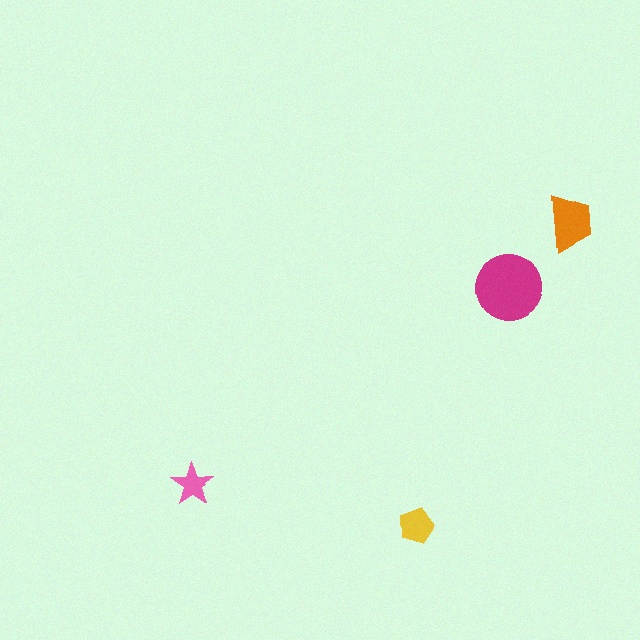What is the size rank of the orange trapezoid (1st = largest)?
2nd.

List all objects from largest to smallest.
The magenta circle, the orange trapezoid, the yellow pentagon, the pink star.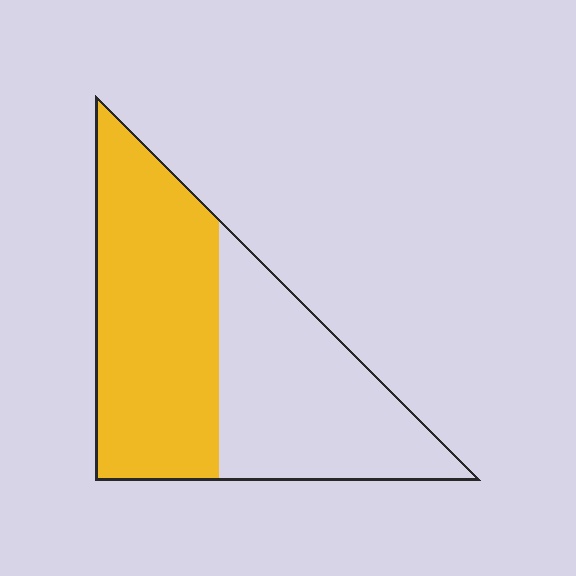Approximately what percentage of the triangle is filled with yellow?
Approximately 55%.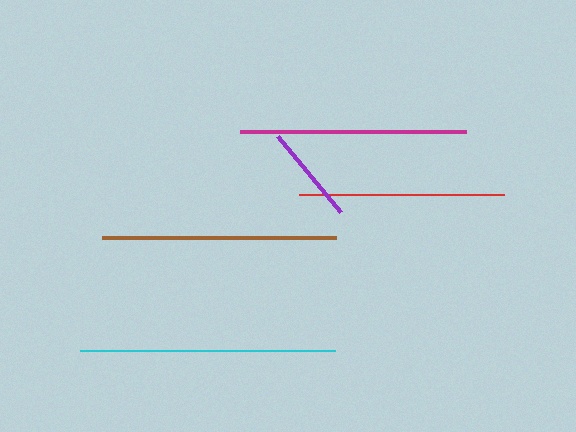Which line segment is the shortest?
The purple line is the shortest at approximately 99 pixels.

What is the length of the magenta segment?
The magenta segment is approximately 226 pixels long.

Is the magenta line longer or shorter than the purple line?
The magenta line is longer than the purple line.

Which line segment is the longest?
The cyan line is the longest at approximately 255 pixels.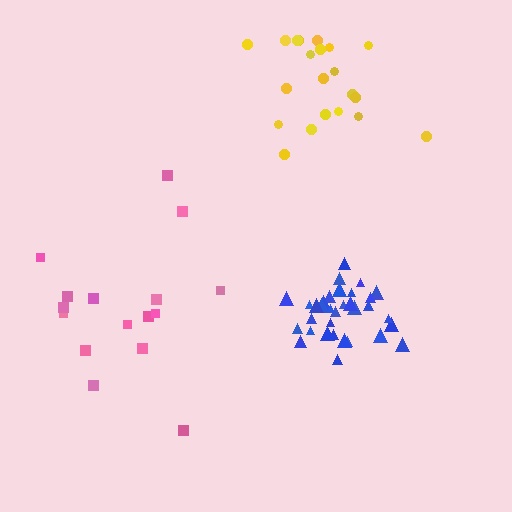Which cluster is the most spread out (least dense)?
Pink.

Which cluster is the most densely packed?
Blue.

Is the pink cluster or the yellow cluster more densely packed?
Yellow.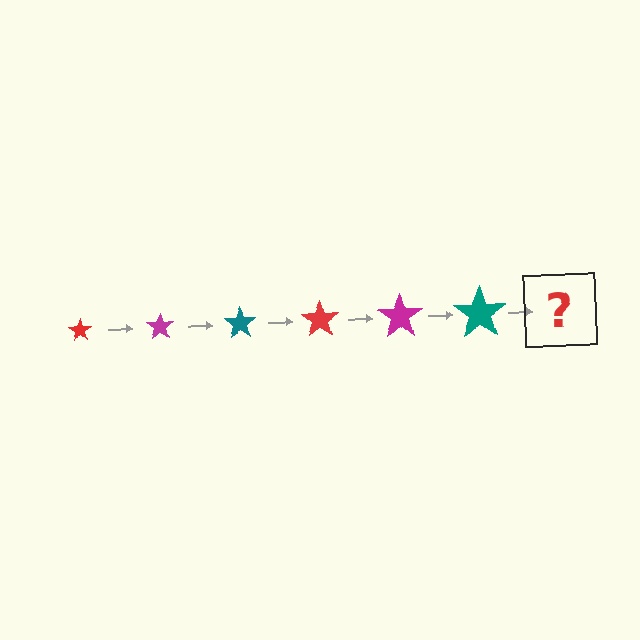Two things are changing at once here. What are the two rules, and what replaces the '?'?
The two rules are that the star grows larger each step and the color cycles through red, magenta, and teal. The '?' should be a red star, larger than the previous one.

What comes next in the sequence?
The next element should be a red star, larger than the previous one.